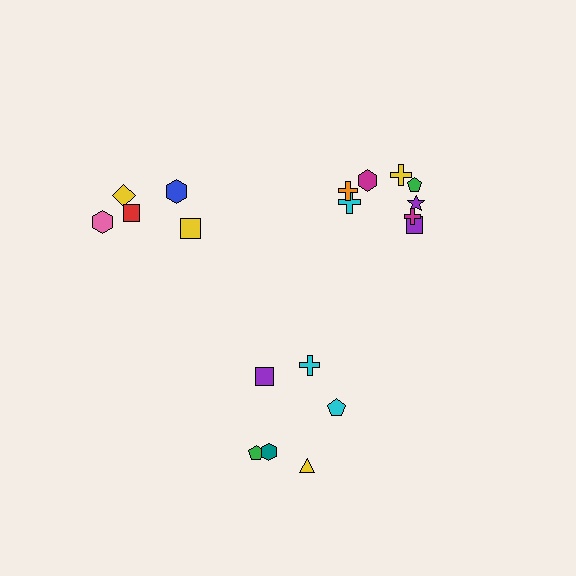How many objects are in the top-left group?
There are 5 objects.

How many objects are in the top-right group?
There are 8 objects.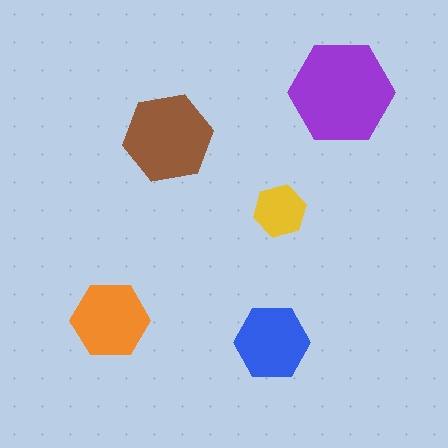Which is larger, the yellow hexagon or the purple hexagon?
The purple one.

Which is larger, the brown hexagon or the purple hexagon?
The purple one.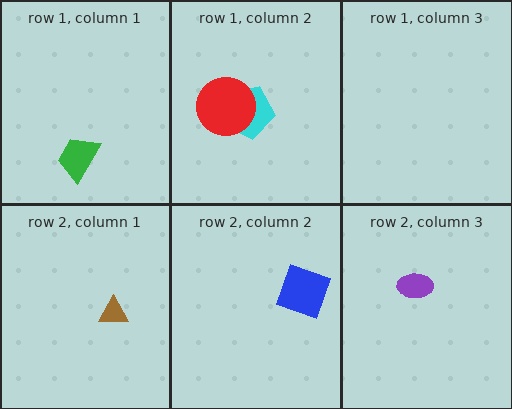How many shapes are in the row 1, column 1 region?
1.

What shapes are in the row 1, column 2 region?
The cyan pentagon, the red circle.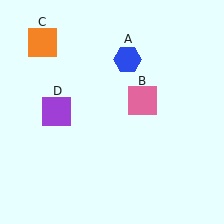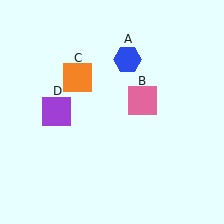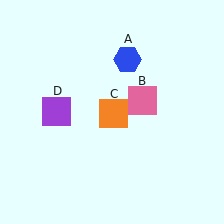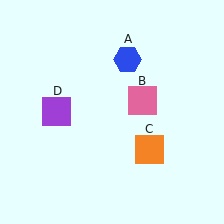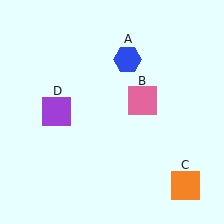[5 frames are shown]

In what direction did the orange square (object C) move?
The orange square (object C) moved down and to the right.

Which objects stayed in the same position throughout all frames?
Blue hexagon (object A) and pink square (object B) and purple square (object D) remained stationary.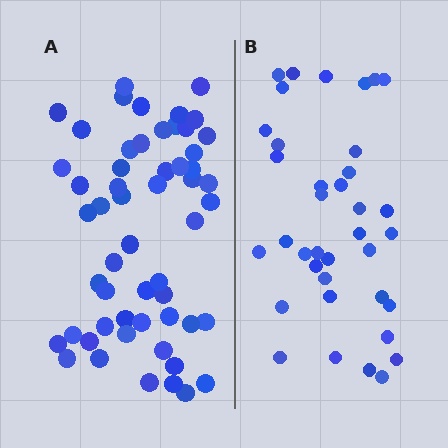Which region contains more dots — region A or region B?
Region A (the left region) has more dots.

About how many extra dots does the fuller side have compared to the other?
Region A has approximately 20 more dots than region B.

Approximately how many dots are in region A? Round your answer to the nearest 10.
About 60 dots. (The exact count is 55, which rounds to 60.)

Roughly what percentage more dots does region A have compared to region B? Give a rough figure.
About 50% more.